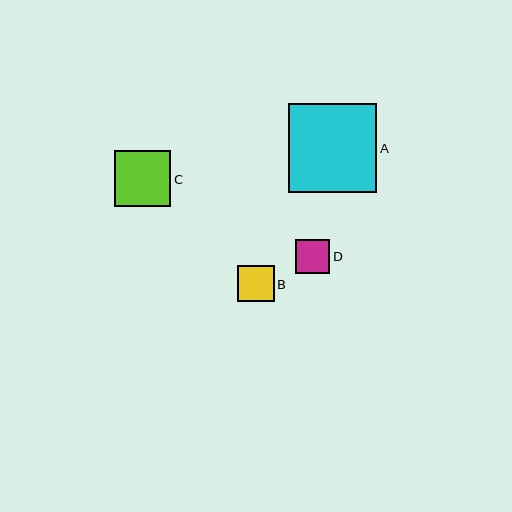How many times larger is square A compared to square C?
Square A is approximately 1.6 times the size of square C.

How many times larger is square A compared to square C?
Square A is approximately 1.6 times the size of square C.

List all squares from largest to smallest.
From largest to smallest: A, C, B, D.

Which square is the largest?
Square A is the largest with a size of approximately 89 pixels.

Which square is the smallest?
Square D is the smallest with a size of approximately 34 pixels.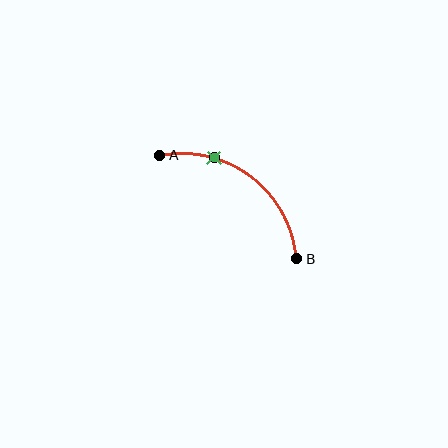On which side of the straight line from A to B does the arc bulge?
The arc bulges above and to the right of the straight line connecting A and B.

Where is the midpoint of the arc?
The arc midpoint is the point on the curve farthest from the straight line joining A and B. It sits above and to the right of that line.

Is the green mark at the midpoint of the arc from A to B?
No. The green mark lies on the arc but is closer to endpoint A. The arc midpoint would be at the point on the curve equidistant along the arc from both A and B.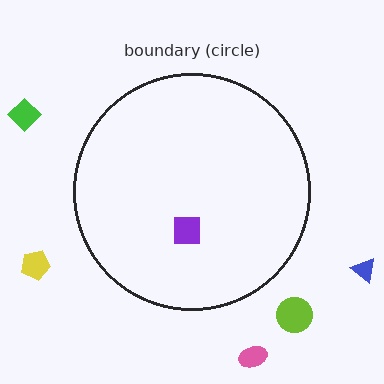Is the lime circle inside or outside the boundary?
Outside.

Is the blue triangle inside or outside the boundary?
Outside.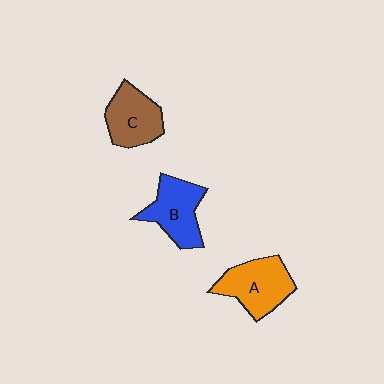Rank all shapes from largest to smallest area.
From largest to smallest: A (orange), B (blue), C (brown).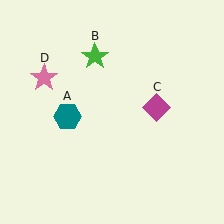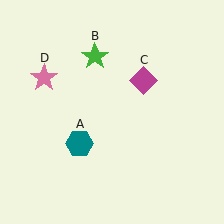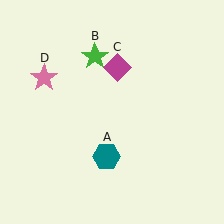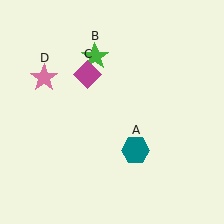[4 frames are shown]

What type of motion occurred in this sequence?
The teal hexagon (object A), magenta diamond (object C) rotated counterclockwise around the center of the scene.